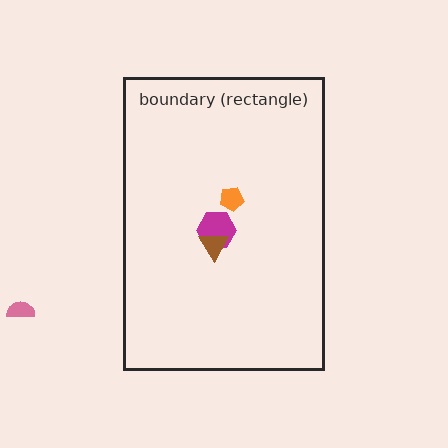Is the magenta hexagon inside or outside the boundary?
Inside.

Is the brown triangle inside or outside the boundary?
Inside.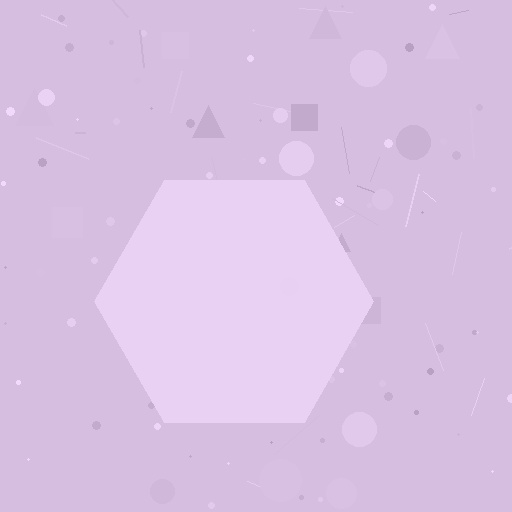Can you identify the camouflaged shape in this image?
The camouflaged shape is a hexagon.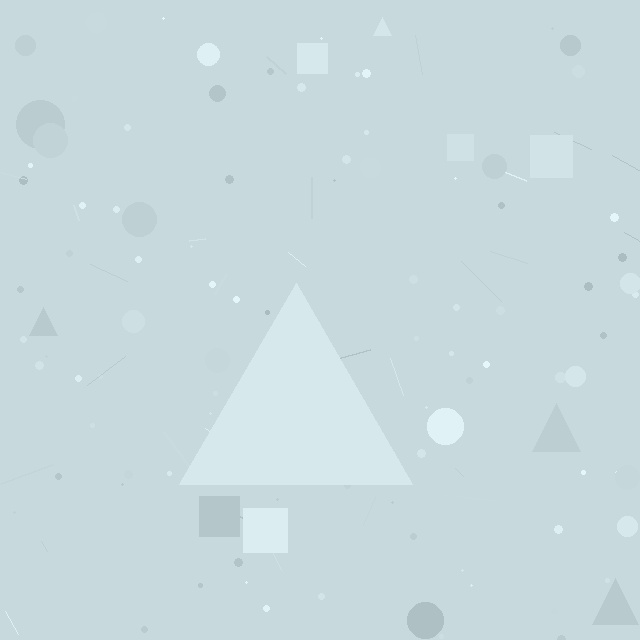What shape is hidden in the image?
A triangle is hidden in the image.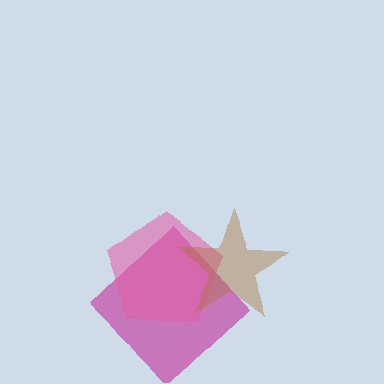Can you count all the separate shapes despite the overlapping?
Yes, there are 3 separate shapes.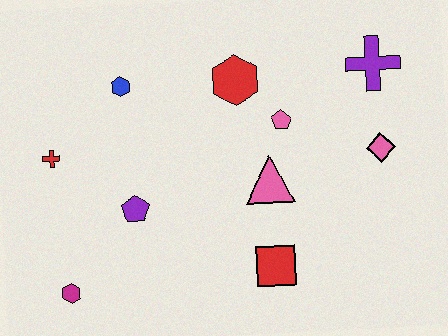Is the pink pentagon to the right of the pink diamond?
No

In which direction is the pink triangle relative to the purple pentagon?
The pink triangle is to the right of the purple pentagon.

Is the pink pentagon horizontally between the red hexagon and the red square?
No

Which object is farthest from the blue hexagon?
The pink diamond is farthest from the blue hexagon.